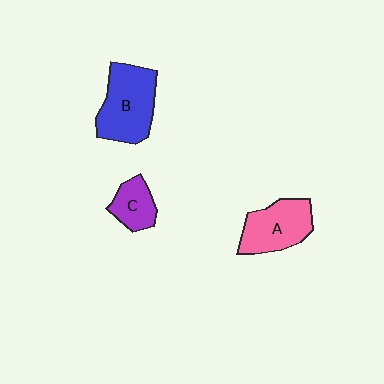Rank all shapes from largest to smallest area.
From largest to smallest: B (blue), A (pink), C (purple).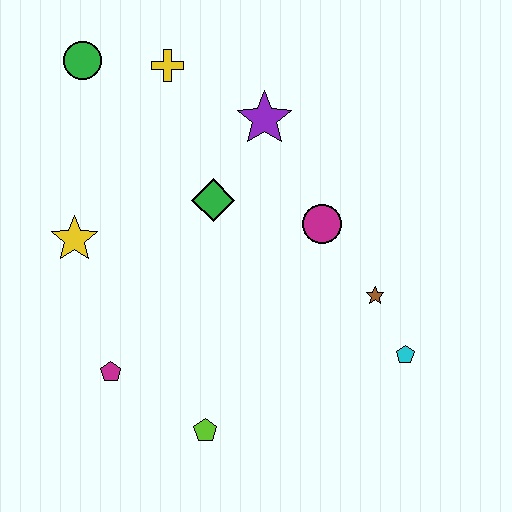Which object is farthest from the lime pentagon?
The green circle is farthest from the lime pentagon.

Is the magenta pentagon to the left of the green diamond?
Yes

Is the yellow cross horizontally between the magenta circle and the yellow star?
Yes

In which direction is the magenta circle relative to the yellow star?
The magenta circle is to the right of the yellow star.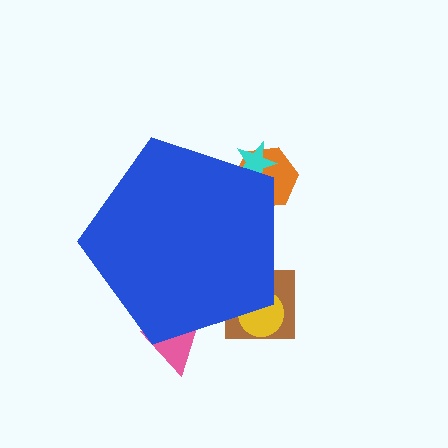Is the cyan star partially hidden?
Yes, the cyan star is partially hidden behind the blue pentagon.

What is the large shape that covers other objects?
A blue pentagon.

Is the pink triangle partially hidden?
Yes, the pink triangle is partially hidden behind the blue pentagon.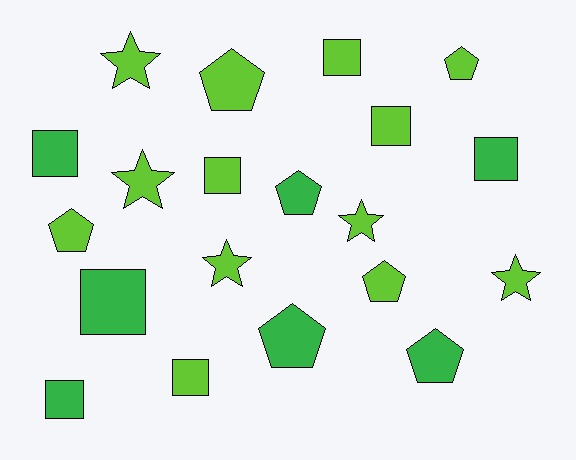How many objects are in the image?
There are 20 objects.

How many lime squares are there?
There are 4 lime squares.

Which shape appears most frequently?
Square, with 8 objects.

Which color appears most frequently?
Lime, with 13 objects.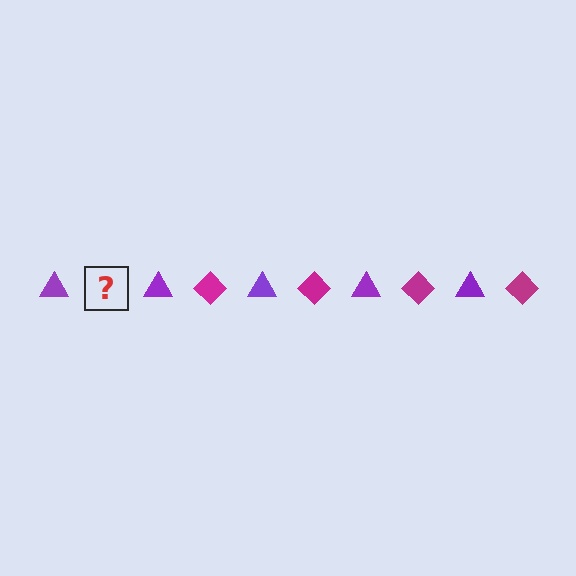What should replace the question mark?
The question mark should be replaced with a magenta diamond.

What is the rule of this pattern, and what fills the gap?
The rule is that the pattern alternates between purple triangle and magenta diamond. The gap should be filled with a magenta diamond.